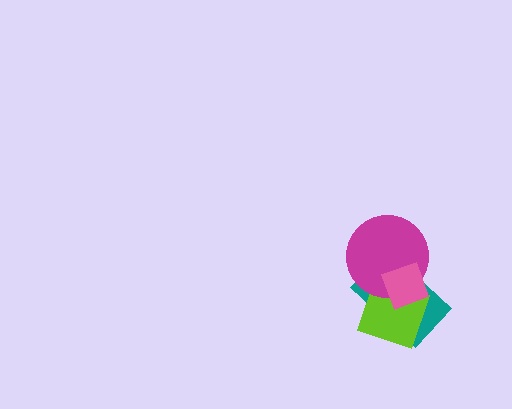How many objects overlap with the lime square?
3 objects overlap with the lime square.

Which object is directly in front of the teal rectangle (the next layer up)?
The lime square is directly in front of the teal rectangle.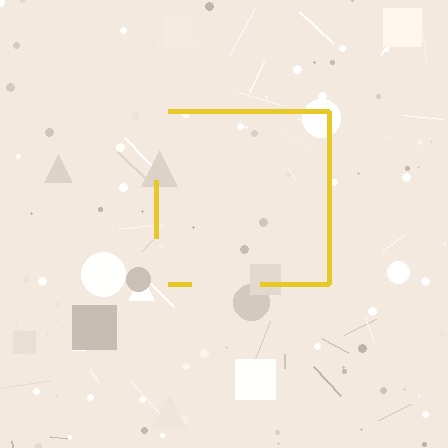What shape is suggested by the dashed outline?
The dashed outline suggests a square.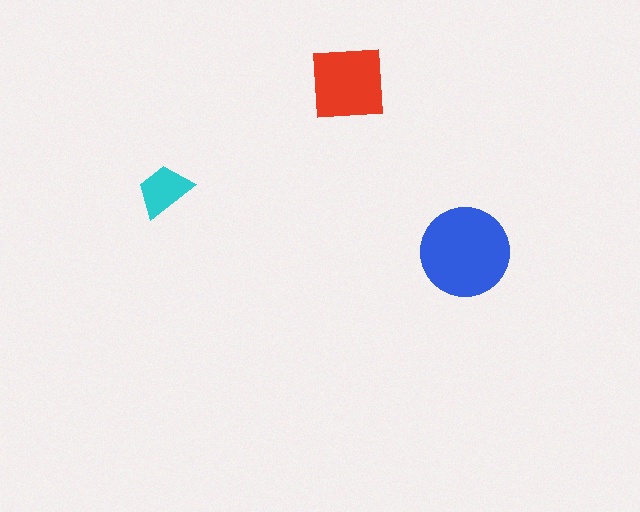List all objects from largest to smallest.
The blue circle, the red square, the cyan trapezoid.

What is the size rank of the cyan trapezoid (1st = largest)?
3rd.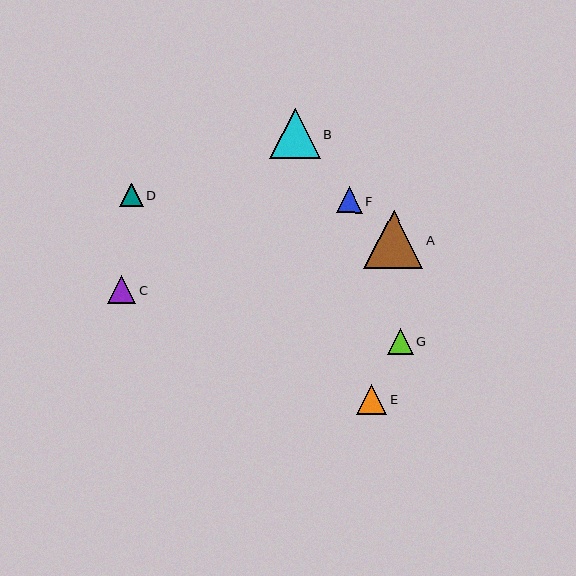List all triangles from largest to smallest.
From largest to smallest: A, B, E, C, G, F, D.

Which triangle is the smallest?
Triangle D is the smallest with a size of approximately 24 pixels.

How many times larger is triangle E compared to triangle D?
Triangle E is approximately 1.3 times the size of triangle D.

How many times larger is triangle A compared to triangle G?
Triangle A is approximately 2.2 times the size of triangle G.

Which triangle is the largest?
Triangle A is the largest with a size of approximately 59 pixels.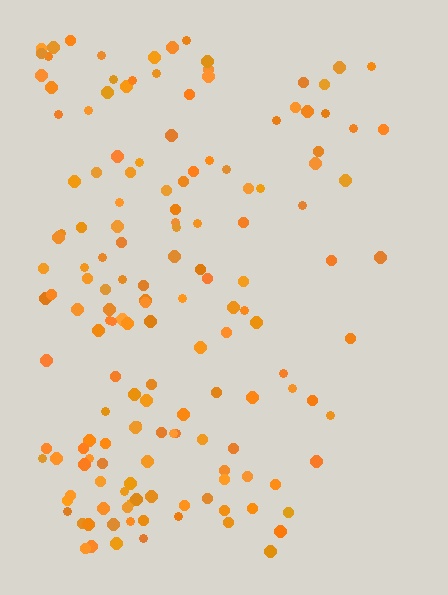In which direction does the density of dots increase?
From right to left, with the left side densest.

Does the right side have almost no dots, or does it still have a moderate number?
Still a moderate number, just noticeably fewer than the left.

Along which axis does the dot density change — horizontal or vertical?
Horizontal.